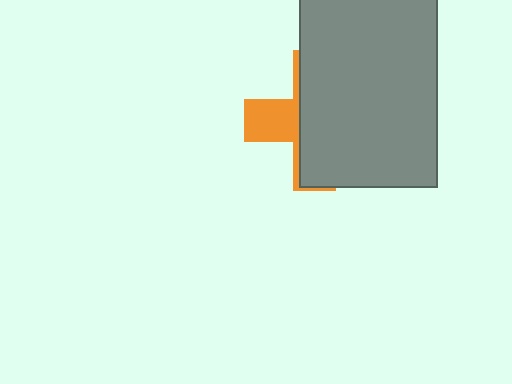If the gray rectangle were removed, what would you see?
You would see the complete orange cross.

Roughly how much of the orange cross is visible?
A small part of it is visible (roughly 30%).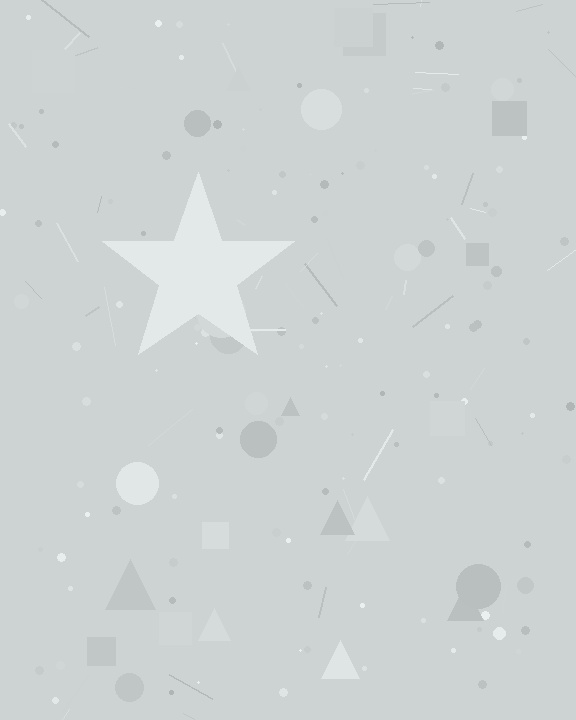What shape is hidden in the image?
A star is hidden in the image.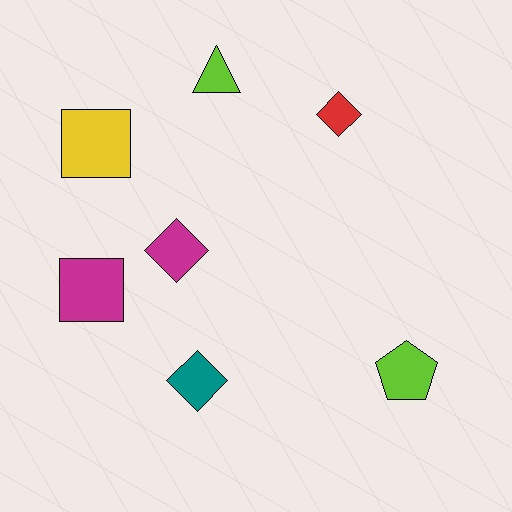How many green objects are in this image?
There are no green objects.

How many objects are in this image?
There are 7 objects.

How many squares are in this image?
There are 2 squares.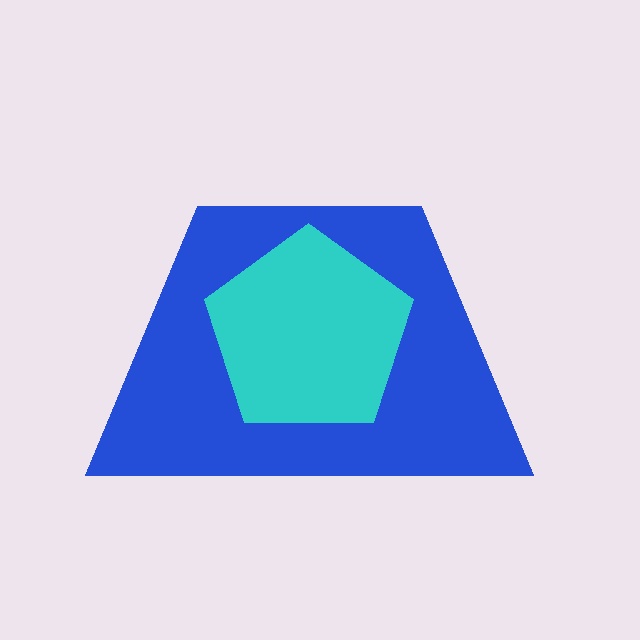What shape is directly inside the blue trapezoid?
The cyan pentagon.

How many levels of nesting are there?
2.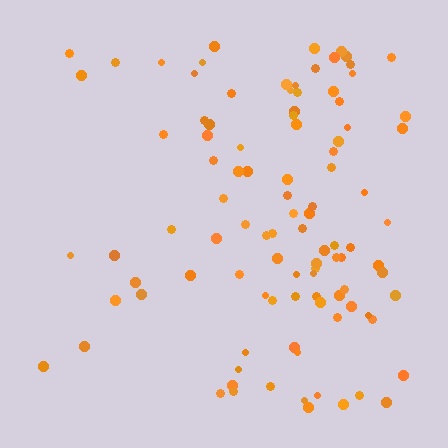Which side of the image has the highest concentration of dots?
The right.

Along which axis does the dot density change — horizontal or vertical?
Horizontal.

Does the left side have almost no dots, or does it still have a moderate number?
Still a moderate number, just noticeably fewer than the right.